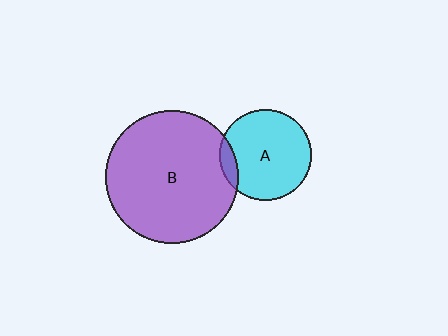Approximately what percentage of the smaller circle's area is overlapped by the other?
Approximately 10%.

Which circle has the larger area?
Circle B (purple).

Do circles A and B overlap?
Yes.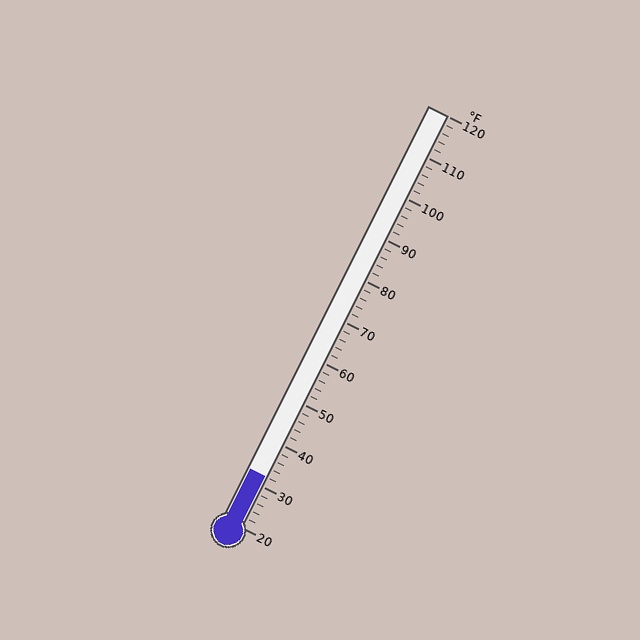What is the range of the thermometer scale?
The thermometer scale ranges from 20°F to 120°F.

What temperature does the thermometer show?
The thermometer shows approximately 32°F.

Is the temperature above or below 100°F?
The temperature is below 100°F.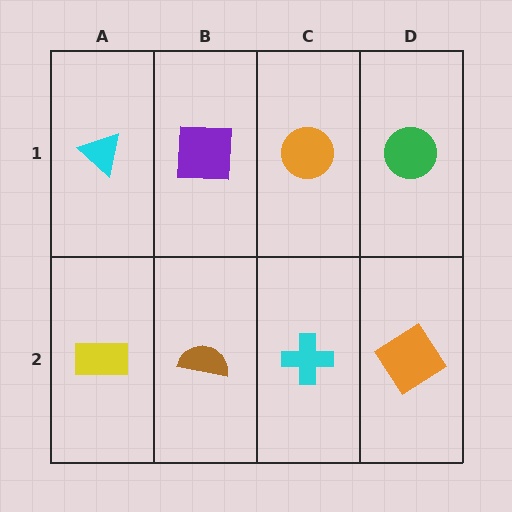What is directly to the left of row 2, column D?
A cyan cross.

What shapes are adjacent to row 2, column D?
A green circle (row 1, column D), a cyan cross (row 2, column C).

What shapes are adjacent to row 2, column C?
An orange circle (row 1, column C), a brown semicircle (row 2, column B), an orange diamond (row 2, column D).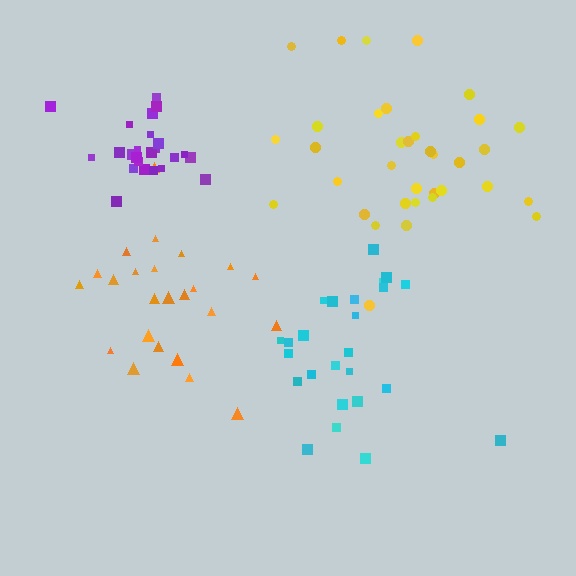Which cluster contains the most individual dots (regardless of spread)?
Yellow (35).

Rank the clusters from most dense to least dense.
purple, cyan, yellow, orange.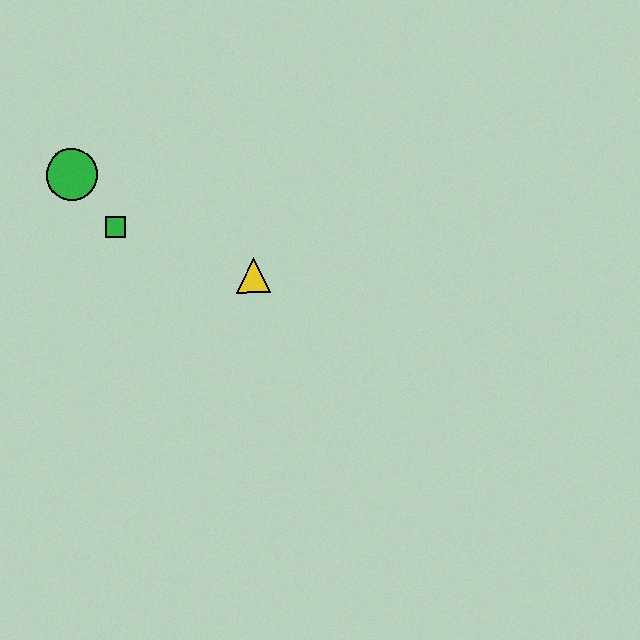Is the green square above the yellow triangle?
Yes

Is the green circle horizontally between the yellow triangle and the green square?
No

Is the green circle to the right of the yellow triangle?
No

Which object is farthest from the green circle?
The yellow triangle is farthest from the green circle.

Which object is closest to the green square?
The green circle is closest to the green square.